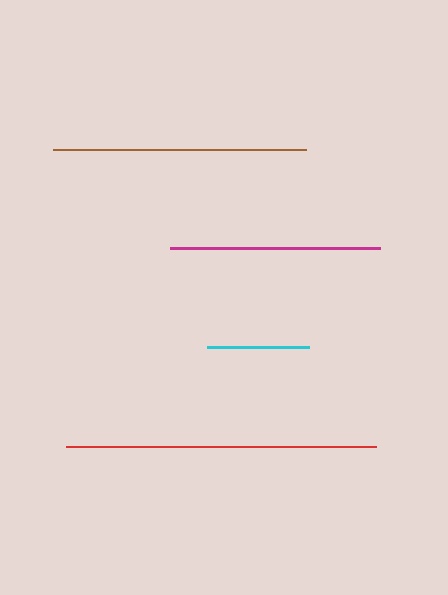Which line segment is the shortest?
The cyan line is the shortest at approximately 102 pixels.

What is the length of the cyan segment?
The cyan segment is approximately 102 pixels long.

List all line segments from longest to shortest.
From longest to shortest: red, brown, magenta, cyan.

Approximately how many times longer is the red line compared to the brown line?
The red line is approximately 1.2 times the length of the brown line.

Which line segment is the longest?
The red line is the longest at approximately 309 pixels.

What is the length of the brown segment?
The brown segment is approximately 252 pixels long.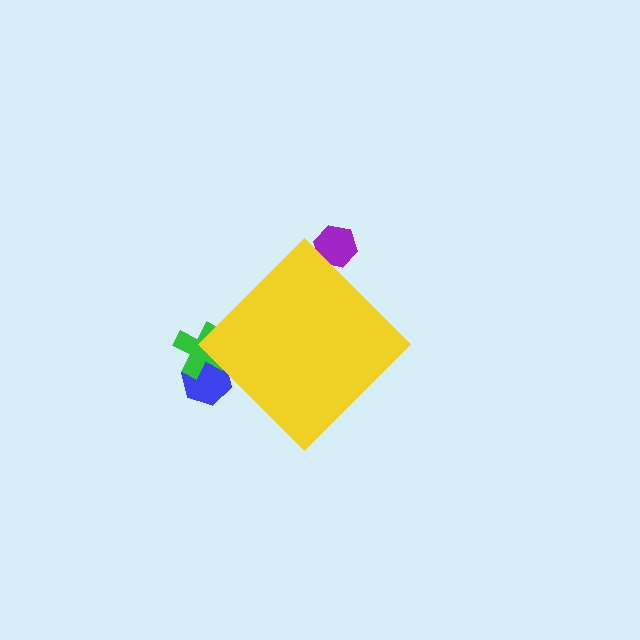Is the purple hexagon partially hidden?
Yes, the purple hexagon is partially hidden behind the yellow diamond.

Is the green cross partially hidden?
Yes, the green cross is partially hidden behind the yellow diamond.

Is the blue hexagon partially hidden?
Yes, the blue hexagon is partially hidden behind the yellow diamond.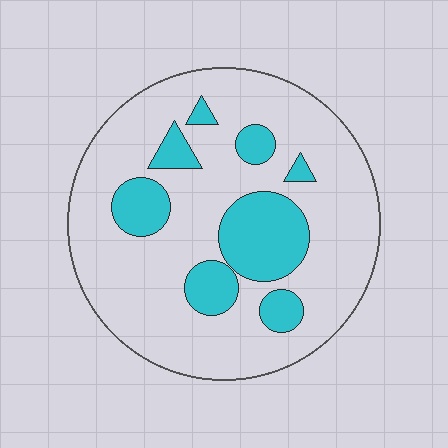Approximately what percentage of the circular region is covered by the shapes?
Approximately 20%.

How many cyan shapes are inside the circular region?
8.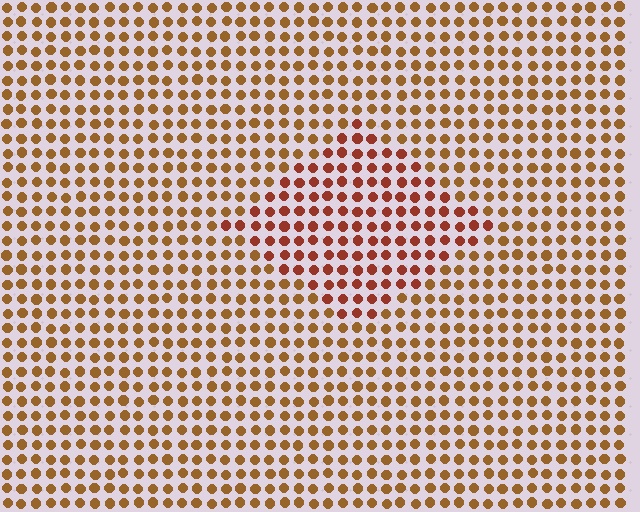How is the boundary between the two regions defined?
The boundary is defined purely by a slight shift in hue (about 26 degrees). Spacing, size, and orientation are identical on both sides.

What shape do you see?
I see a diamond.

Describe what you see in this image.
The image is filled with small brown elements in a uniform arrangement. A diamond-shaped region is visible where the elements are tinted to a slightly different hue, forming a subtle color boundary.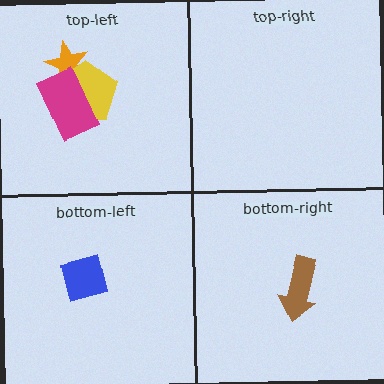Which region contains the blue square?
The bottom-left region.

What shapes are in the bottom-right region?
The brown arrow.